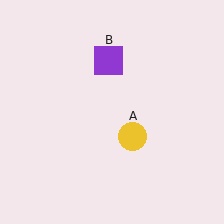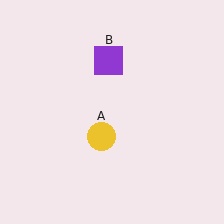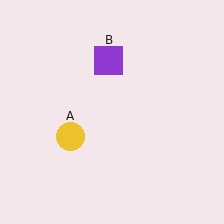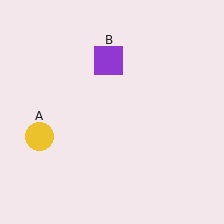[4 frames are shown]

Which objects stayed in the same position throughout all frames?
Purple square (object B) remained stationary.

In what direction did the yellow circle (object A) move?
The yellow circle (object A) moved left.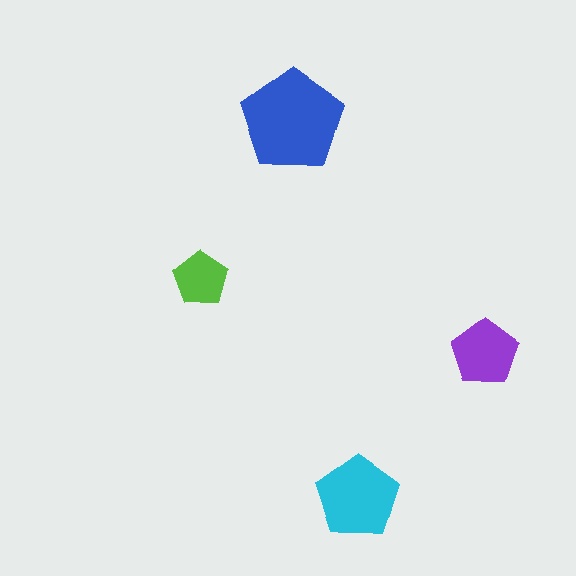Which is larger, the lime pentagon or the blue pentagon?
The blue one.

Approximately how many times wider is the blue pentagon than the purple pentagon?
About 1.5 times wider.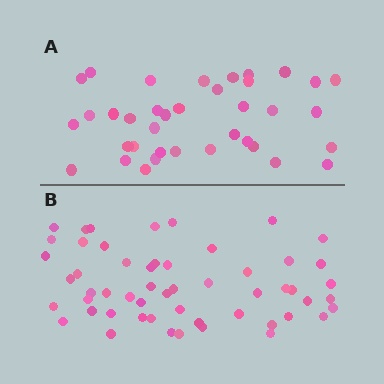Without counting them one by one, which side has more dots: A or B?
Region B (the bottom region) has more dots.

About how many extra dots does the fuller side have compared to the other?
Region B has approximately 15 more dots than region A.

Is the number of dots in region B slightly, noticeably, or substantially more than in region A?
Region B has substantially more. The ratio is roughly 1.5 to 1.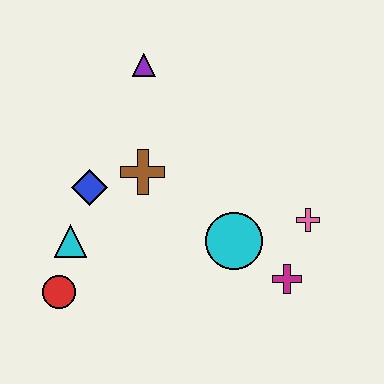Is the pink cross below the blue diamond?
Yes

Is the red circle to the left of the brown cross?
Yes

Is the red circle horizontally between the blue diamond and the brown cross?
No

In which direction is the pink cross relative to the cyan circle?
The pink cross is to the right of the cyan circle.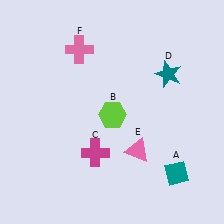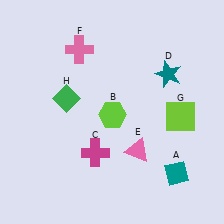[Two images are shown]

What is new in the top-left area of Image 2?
A green diamond (H) was added in the top-left area of Image 2.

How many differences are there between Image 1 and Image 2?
There are 2 differences between the two images.